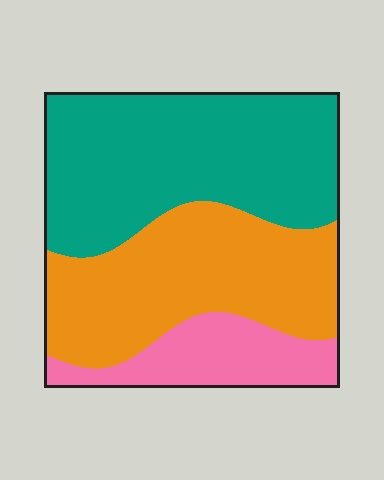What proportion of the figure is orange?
Orange takes up about three eighths (3/8) of the figure.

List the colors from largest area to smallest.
From largest to smallest: teal, orange, pink.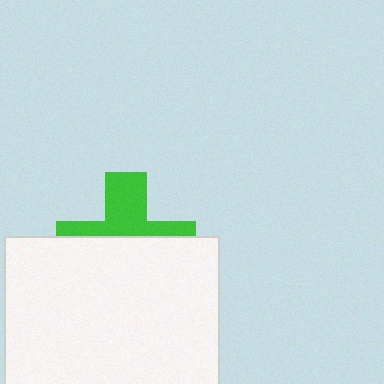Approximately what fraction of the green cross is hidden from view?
Roughly 59% of the green cross is hidden behind the white rectangle.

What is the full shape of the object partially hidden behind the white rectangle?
The partially hidden object is a green cross.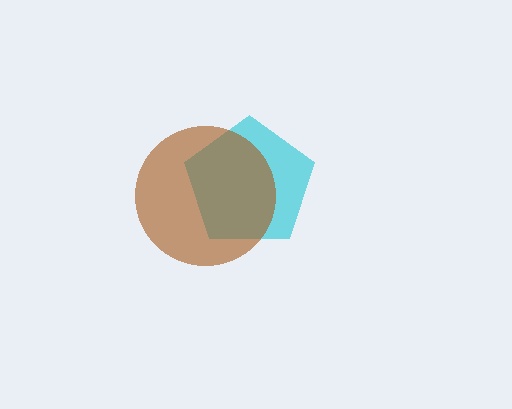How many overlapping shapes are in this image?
There are 2 overlapping shapes in the image.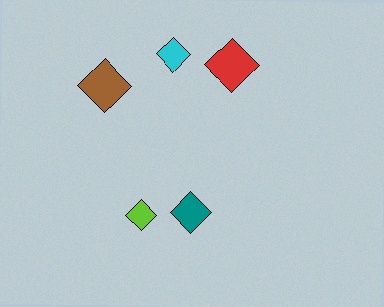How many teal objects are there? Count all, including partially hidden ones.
There is 1 teal object.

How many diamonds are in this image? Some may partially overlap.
There are 5 diamonds.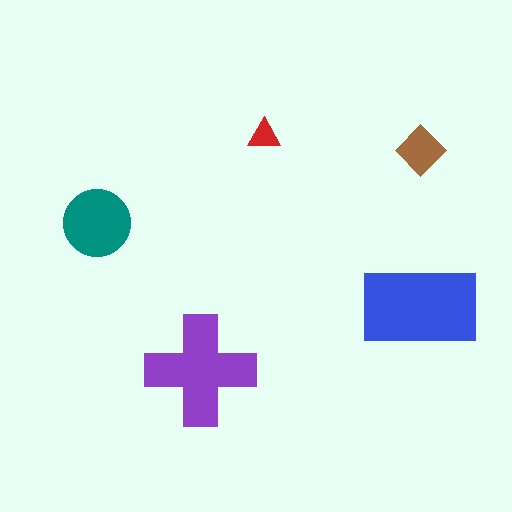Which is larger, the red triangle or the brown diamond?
The brown diamond.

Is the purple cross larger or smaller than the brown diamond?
Larger.